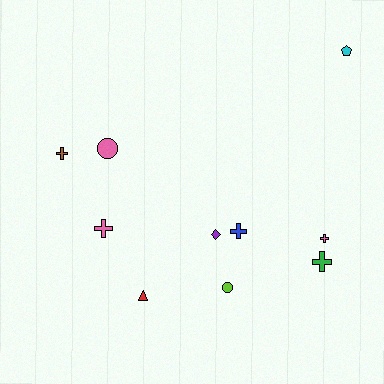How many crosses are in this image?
There are 5 crosses.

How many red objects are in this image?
There is 1 red object.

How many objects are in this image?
There are 10 objects.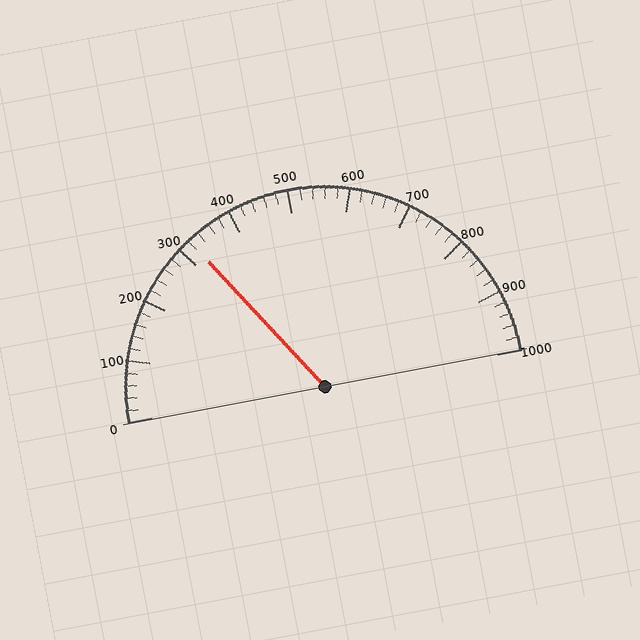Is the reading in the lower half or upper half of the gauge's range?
The reading is in the lower half of the range (0 to 1000).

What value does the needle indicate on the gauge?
The needle indicates approximately 320.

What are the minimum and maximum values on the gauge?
The gauge ranges from 0 to 1000.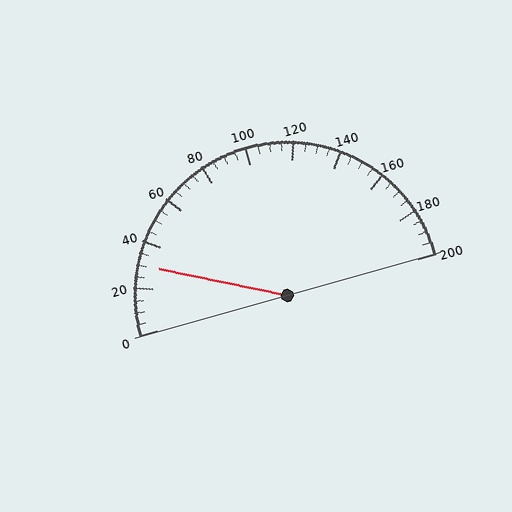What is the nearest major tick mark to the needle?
The nearest major tick mark is 40.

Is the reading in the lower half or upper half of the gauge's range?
The reading is in the lower half of the range (0 to 200).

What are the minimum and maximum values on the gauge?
The gauge ranges from 0 to 200.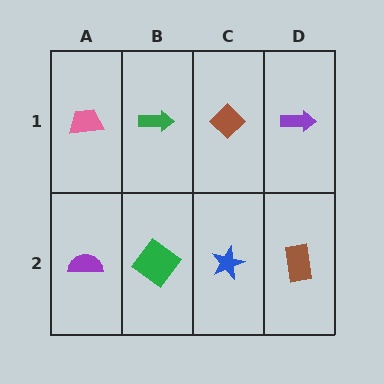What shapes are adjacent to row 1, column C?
A blue star (row 2, column C), a green arrow (row 1, column B), a purple arrow (row 1, column D).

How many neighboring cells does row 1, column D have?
2.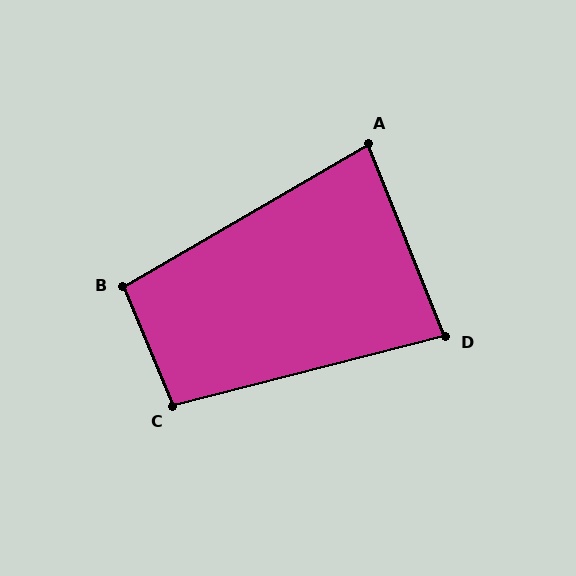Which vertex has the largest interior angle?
C, at approximately 98 degrees.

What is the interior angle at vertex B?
Approximately 98 degrees (obtuse).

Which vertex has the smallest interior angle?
A, at approximately 82 degrees.